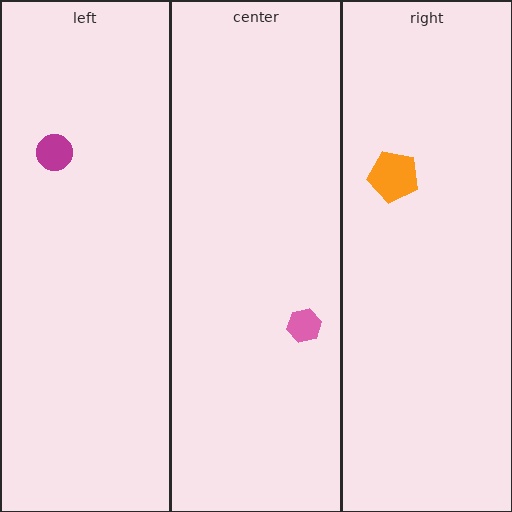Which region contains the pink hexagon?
The center region.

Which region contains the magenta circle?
The left region.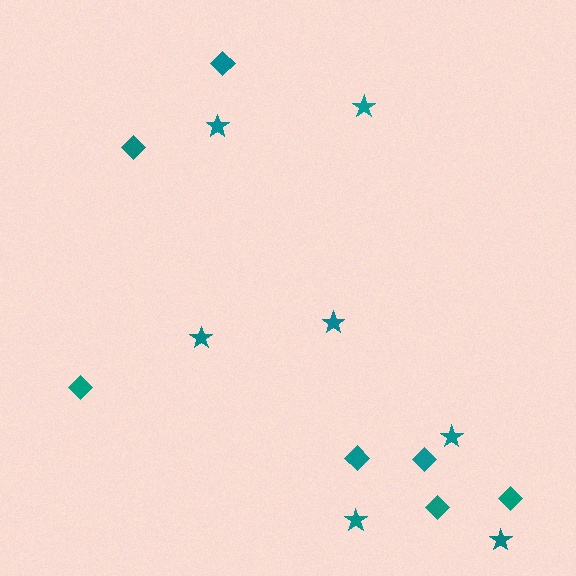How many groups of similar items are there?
There are 2 groups: one group of stars (7) and one group of diamonds (7).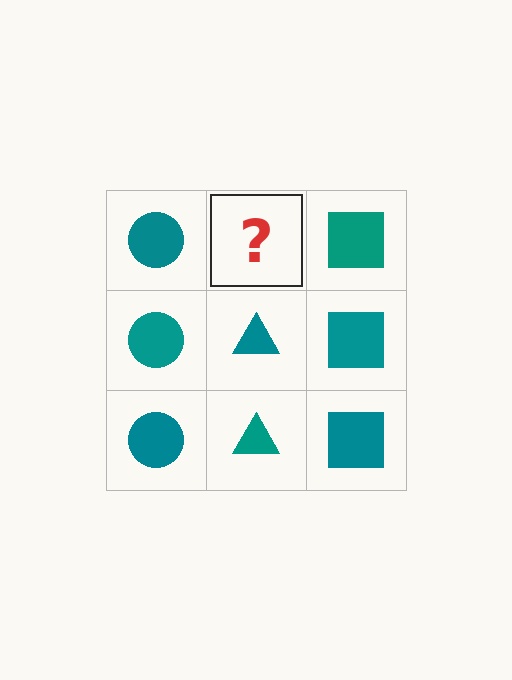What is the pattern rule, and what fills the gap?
The rule is that each column has a consistent shape. The gap should be filled with a teal triangle.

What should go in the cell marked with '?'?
The missing cell should contain a teal triangle.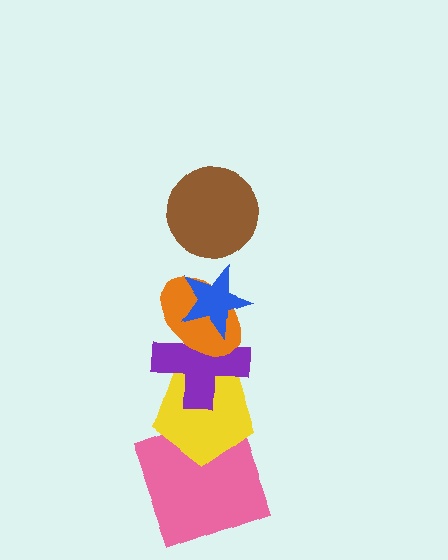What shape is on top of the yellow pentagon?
The purple cross is on top of the yellow pentagon.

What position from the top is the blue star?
The blue star is 2nd from the top.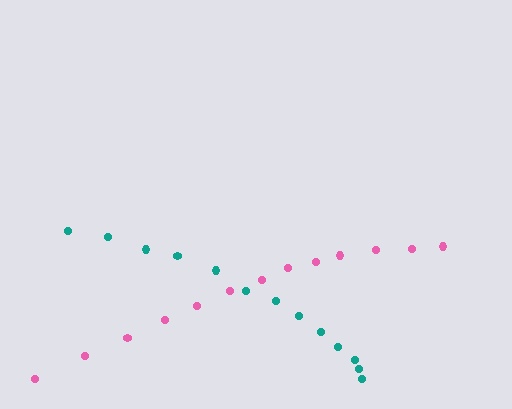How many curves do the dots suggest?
There are 2 distinct paths.